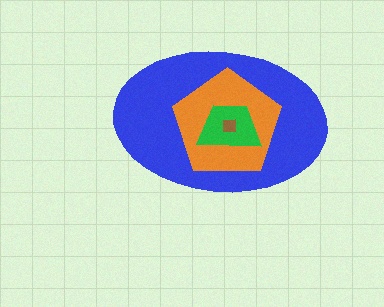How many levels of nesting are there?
4.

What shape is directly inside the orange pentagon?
The green trapezoid.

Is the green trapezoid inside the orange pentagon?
Yes.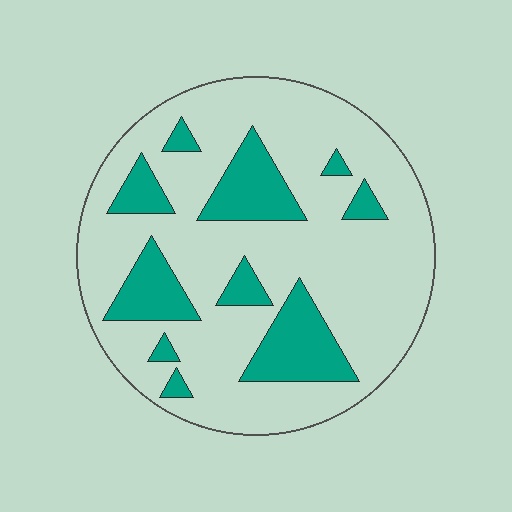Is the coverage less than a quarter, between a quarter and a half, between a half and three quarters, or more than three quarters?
Less than a quarter.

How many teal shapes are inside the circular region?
10.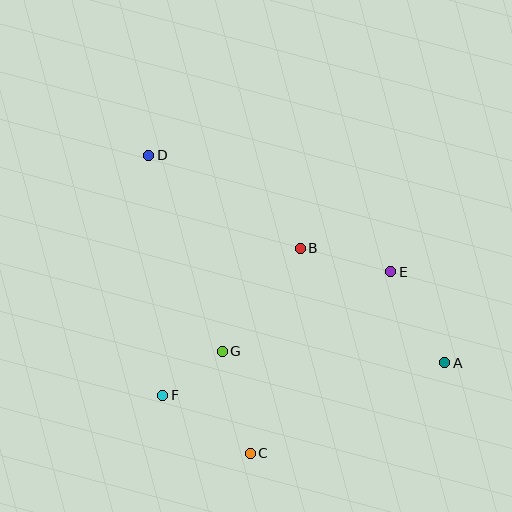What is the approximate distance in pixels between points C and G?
The distance between C and G is approximately 105 pixels.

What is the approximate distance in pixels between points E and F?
The distance between E and F is approximately 259 pixels.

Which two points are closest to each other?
Points F and G are closest to each other.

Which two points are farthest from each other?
Points A and D are farthest from each other.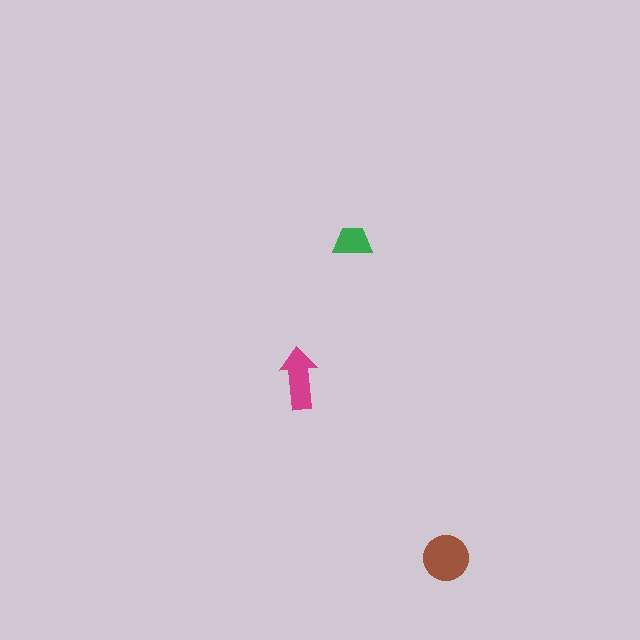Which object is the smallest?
The green trapezoid.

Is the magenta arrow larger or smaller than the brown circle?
Smaller.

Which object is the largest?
The brown circle.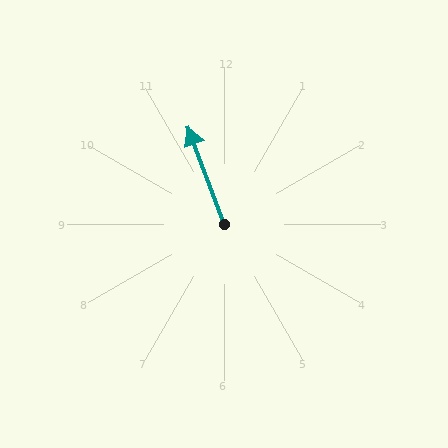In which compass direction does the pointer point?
North.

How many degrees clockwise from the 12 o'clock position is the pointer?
Approximately 340 degrees.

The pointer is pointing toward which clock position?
Roughly 11 o'clock.